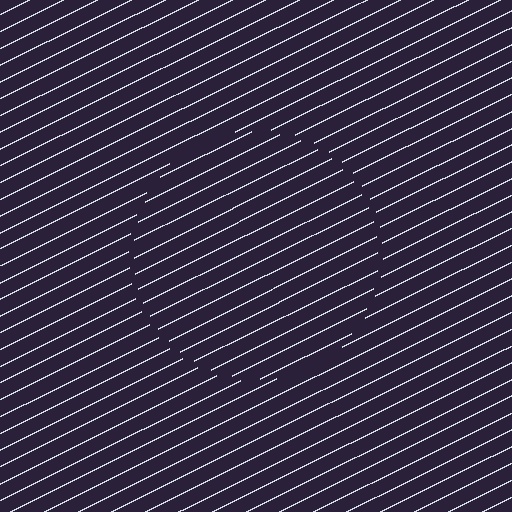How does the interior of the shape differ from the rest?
The interior of the shape contains the same grating, shifted by half a period — the contour is defined by the phase discontinuity where line-ends from the inner and outer gratings abut.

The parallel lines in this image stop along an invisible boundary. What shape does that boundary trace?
An illusory circle. The interior of the shape contains the same grating, shifted by half a period — the contour is defined by the phase discontinuity where line-ends from the inner and outer gratings abut.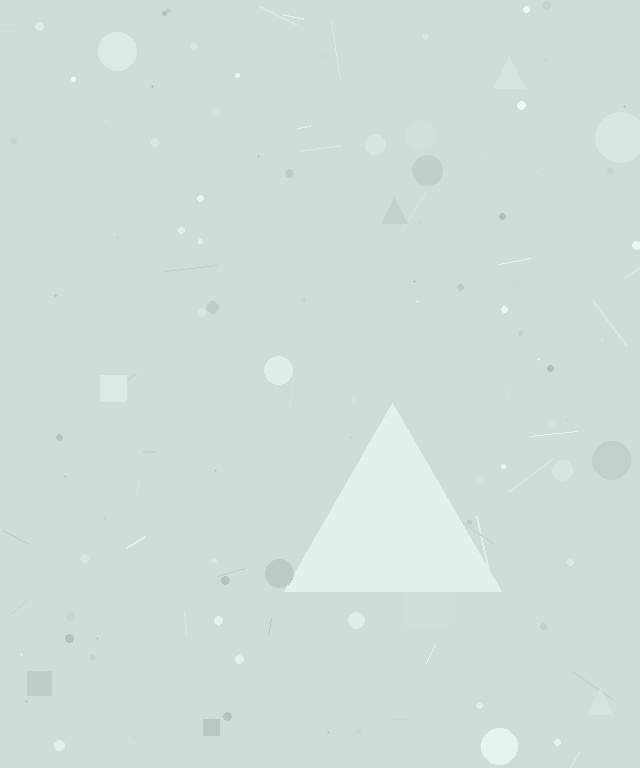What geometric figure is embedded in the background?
A triangle is embedded in the background.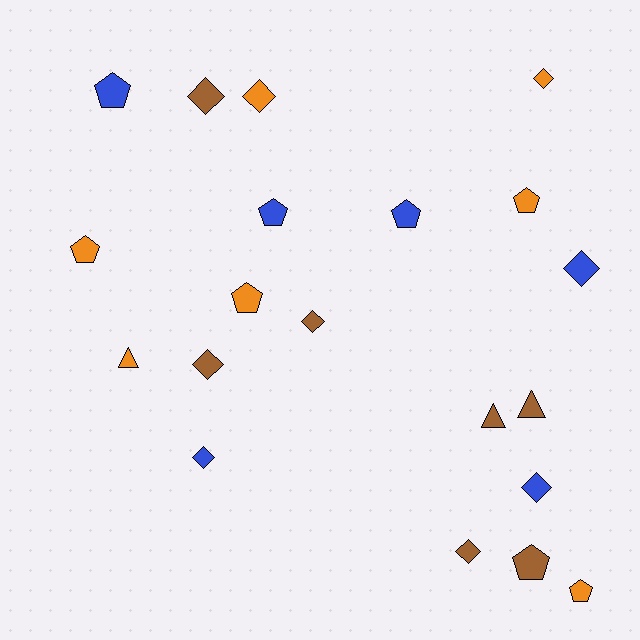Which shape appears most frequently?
Diamond, with 9 objects.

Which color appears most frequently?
Orange, with 7 objects.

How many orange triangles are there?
There is 1 orange triangle.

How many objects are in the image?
There are 20 objects.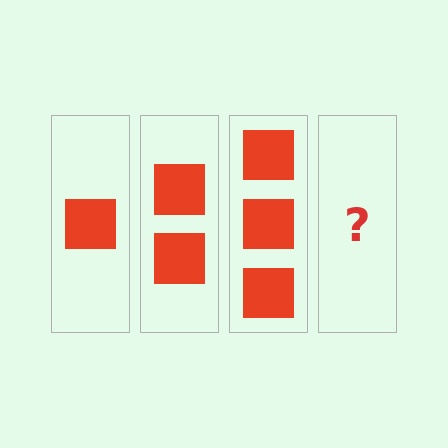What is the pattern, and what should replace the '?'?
The pattern is that each step adds one more square. The '?' should be 4 squares.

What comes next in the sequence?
The next element should be 4 squares.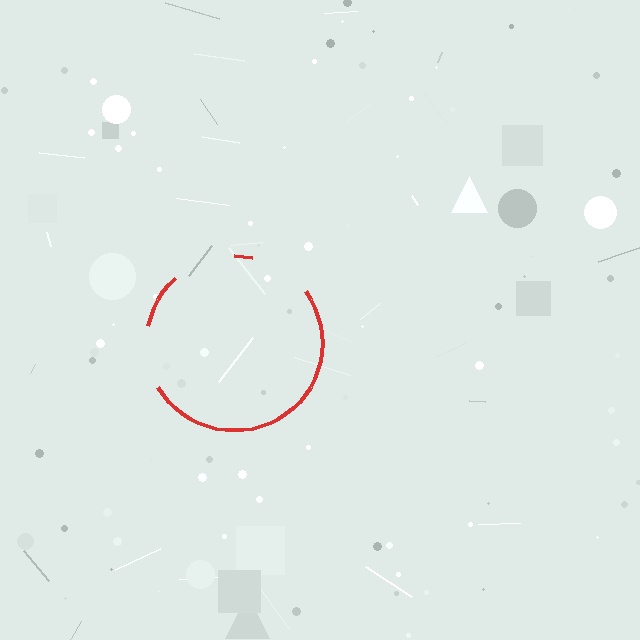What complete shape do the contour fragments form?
The contour fragments form a circle.